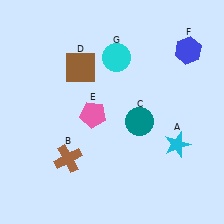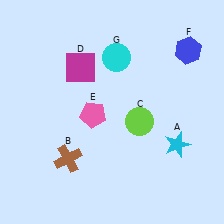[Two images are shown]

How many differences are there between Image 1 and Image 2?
There are 2 differences between the two images.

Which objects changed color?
C changed from teal to lime. D changed from brown to magenta.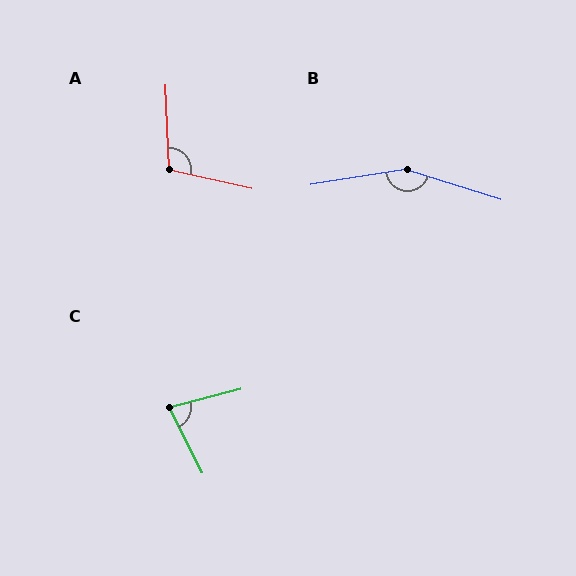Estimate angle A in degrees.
Approximately 105 degrees.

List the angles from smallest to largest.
C (78°), A (105°), B (153°).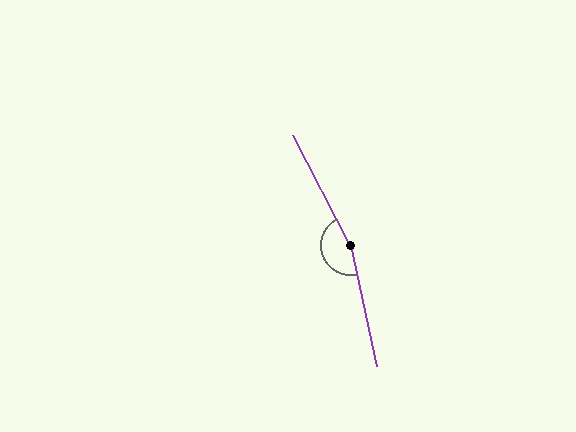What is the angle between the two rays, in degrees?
Approximately 165 degrees.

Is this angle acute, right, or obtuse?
It is obtuse.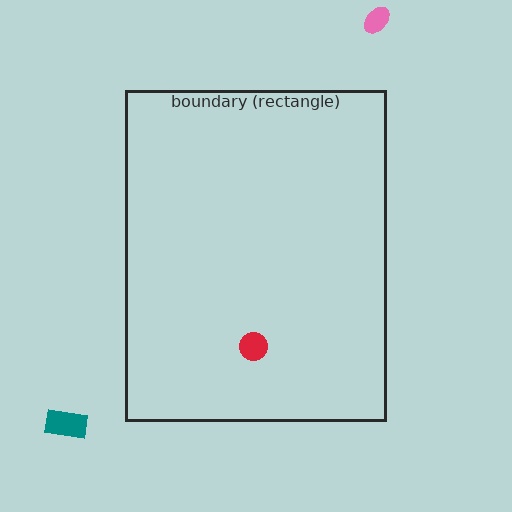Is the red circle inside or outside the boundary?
Inside.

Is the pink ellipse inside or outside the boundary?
Outside.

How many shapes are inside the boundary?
1 inside, 2 outside.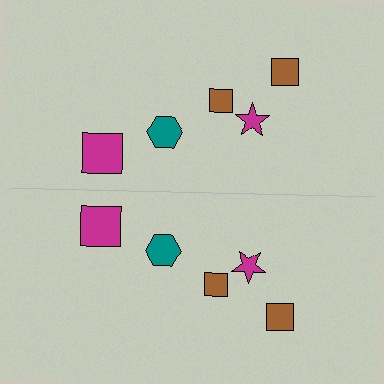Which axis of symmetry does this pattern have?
The pattern has a horizontal axis of symmetry running through the center of the image.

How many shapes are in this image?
There are 10 shapes in this image.